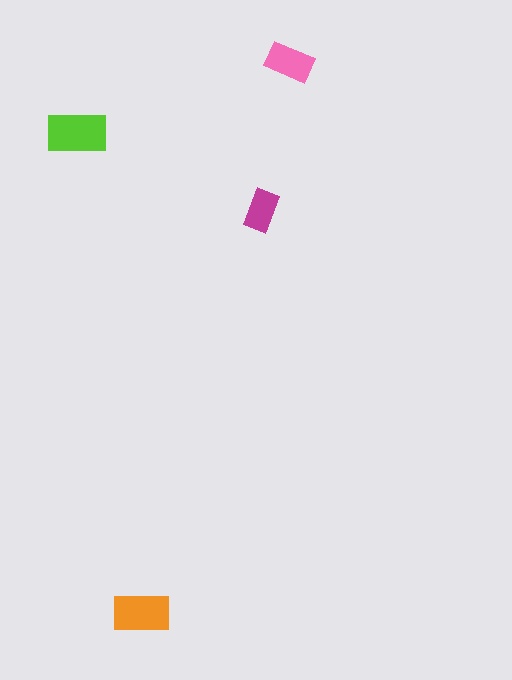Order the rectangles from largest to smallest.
the lime one, the orange one, the pink one, the magenta one.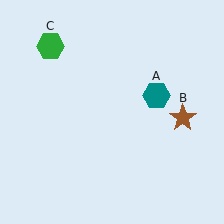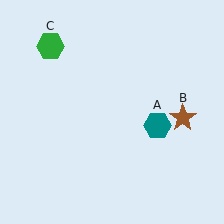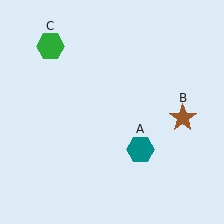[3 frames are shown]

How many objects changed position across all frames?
1 object changed position: teal hexagon (object A).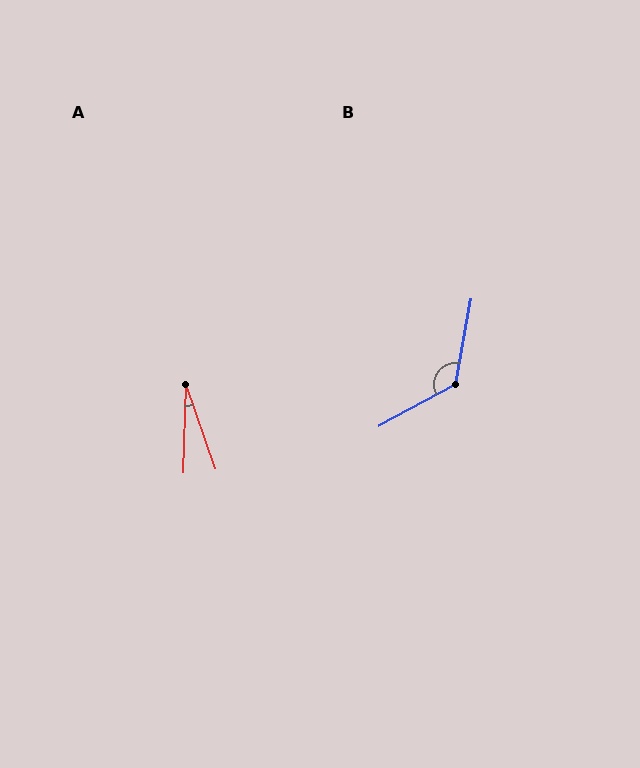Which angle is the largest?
B, at approximately 129 degrees.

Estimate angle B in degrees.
Approximately 129 degrees.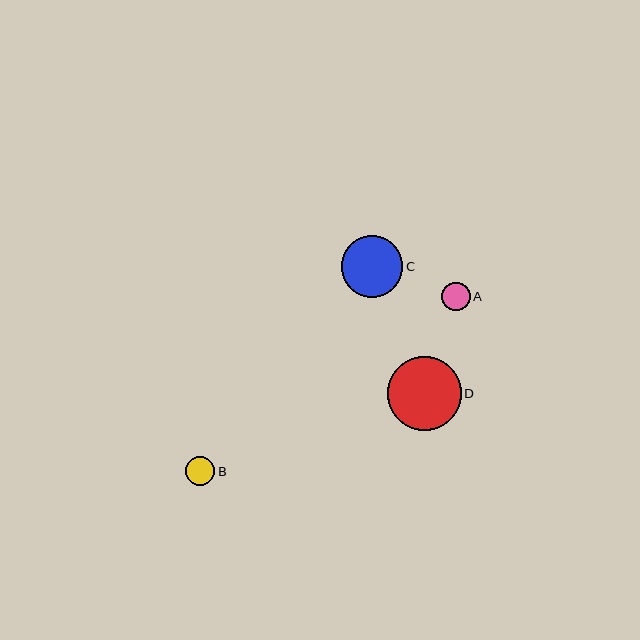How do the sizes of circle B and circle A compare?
Circle B and circle A are approximately the same size.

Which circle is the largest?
Circle D is the largest with a size of approximately 74 pixels.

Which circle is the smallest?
Circle A is the smallest with a size of approximately 28 pixels.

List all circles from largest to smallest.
From largest to smallest: D, C, B, A.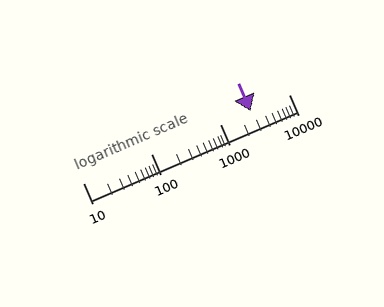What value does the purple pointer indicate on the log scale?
The pointer indicates approximately 2800.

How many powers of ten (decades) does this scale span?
The scale spans 3 decades, from 10 to 10000.